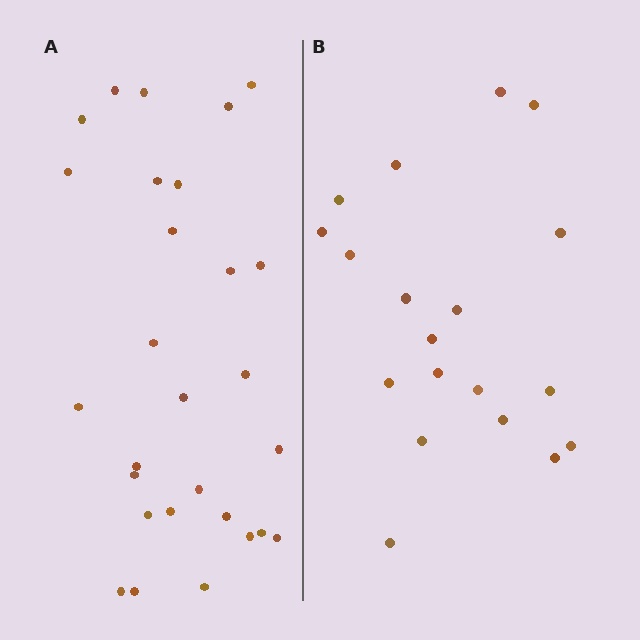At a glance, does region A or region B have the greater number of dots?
Region A (the left region) has more dots.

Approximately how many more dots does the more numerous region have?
Region A has roughly 8 or so more dots than region B.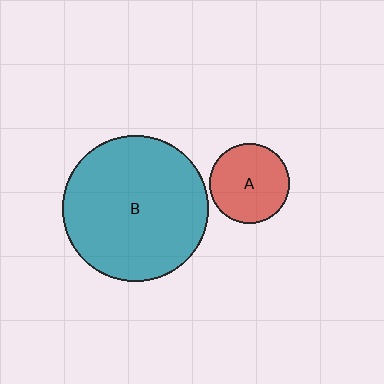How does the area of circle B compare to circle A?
Approximately 3.3 times.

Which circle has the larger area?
Circle B (teal).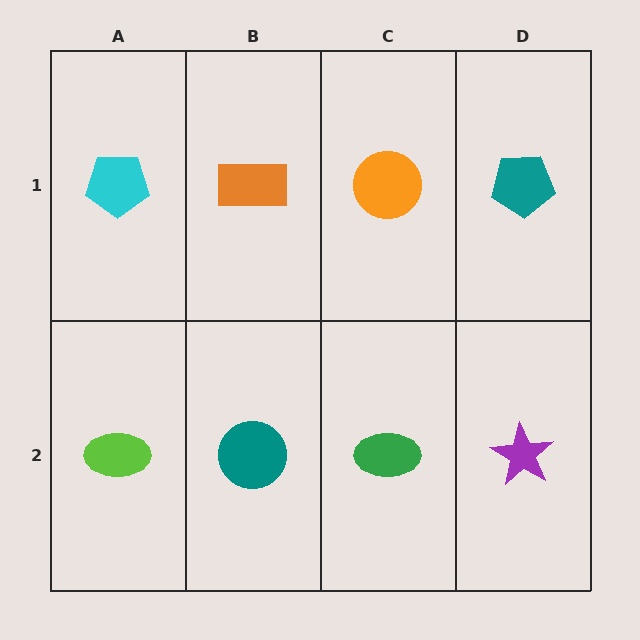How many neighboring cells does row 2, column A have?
2.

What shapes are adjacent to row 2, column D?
A teal pentagon (row 1, column D), a green ellipse (row 2, column C).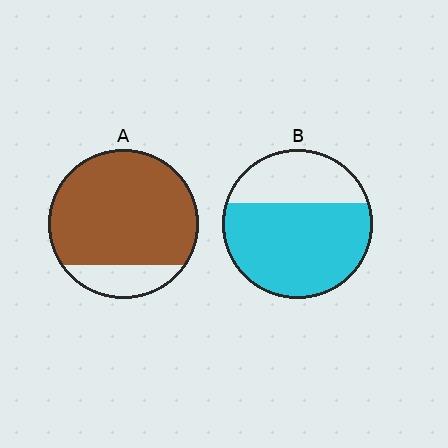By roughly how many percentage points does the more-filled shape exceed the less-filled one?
By roughly 15 percentage points (A over B).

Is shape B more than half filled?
Yes.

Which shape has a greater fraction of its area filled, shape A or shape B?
Shape A.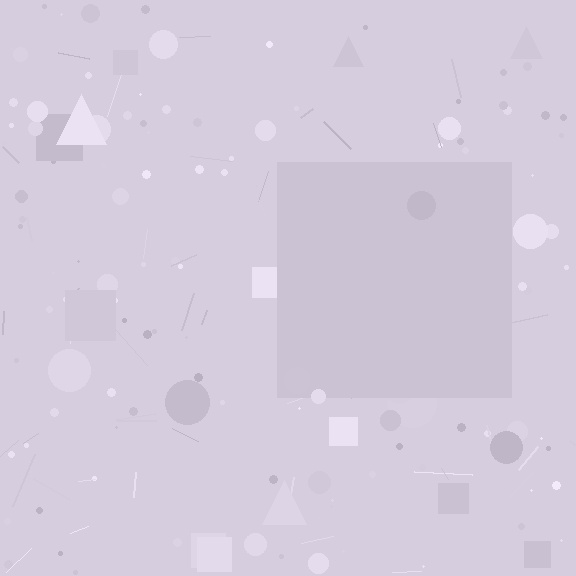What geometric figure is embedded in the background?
A square is embedded in the background.